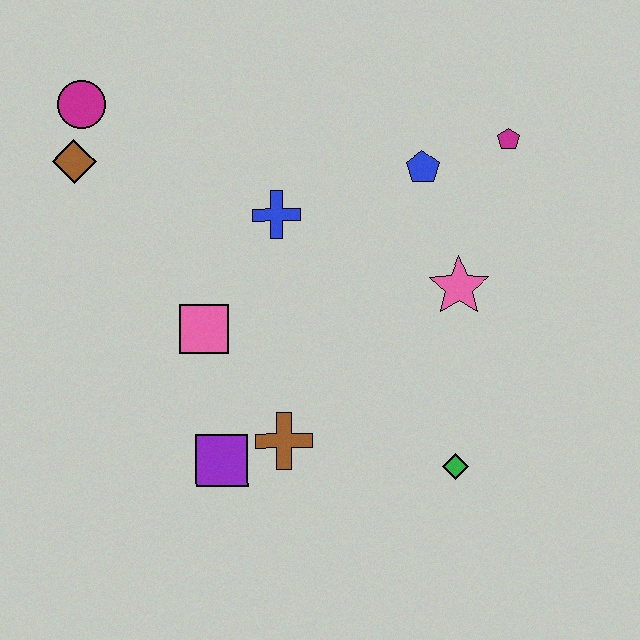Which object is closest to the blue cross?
The pink square is closest to the blue cross.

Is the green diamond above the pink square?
No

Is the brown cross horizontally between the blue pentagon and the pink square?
Yes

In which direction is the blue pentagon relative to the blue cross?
The blue pentagon is to the right of the blue cross.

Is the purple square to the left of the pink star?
Yes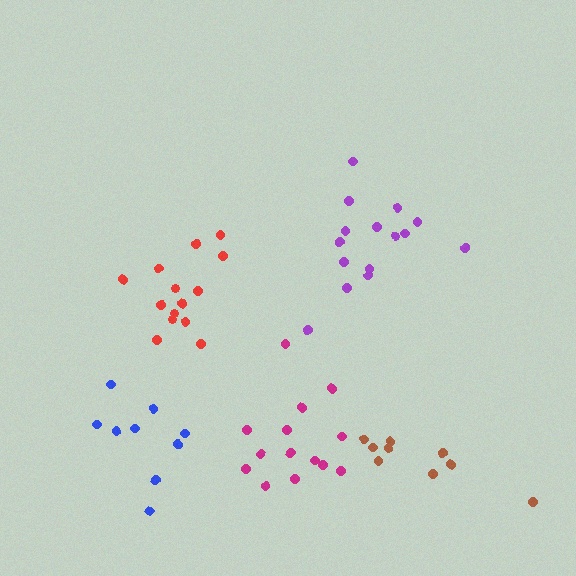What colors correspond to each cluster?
The clusters are colored: red, blue, purple, brown, magenta.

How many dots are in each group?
Group 1: 14 dots, Group 2: 9 dots, Group 3: 15 dots, Group 4: 9 dots, Group 5: 14 dots (61 total).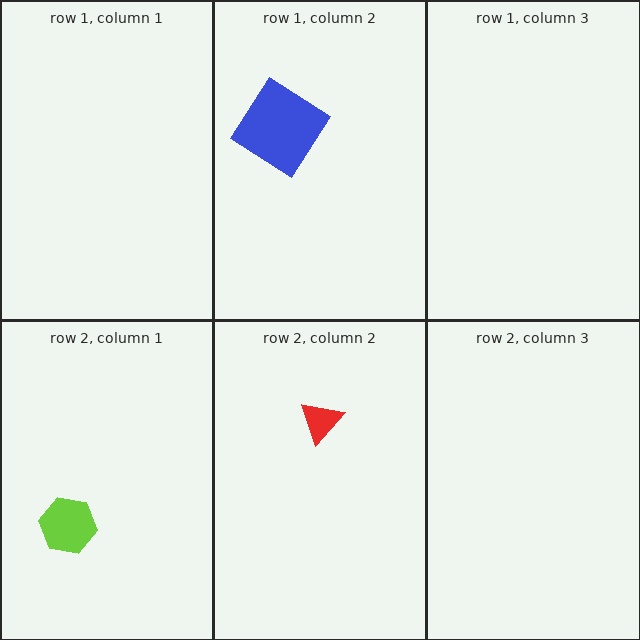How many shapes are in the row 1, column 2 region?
1.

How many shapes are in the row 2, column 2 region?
1.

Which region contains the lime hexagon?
The row 2, column 1 region.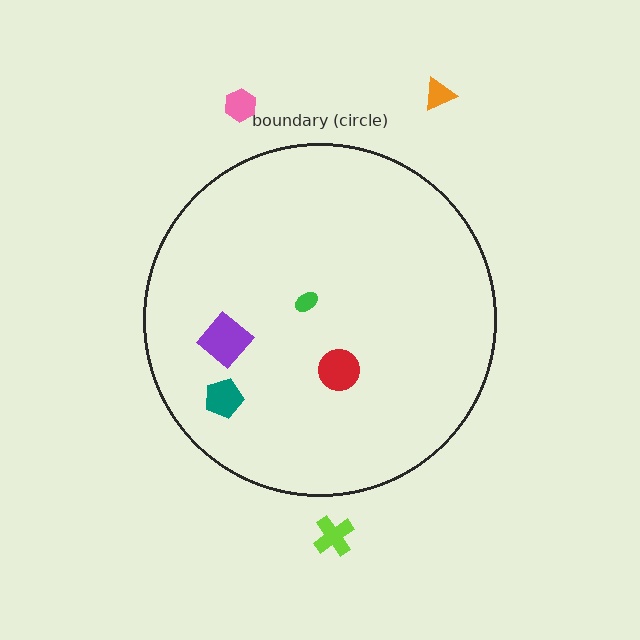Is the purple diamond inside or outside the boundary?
Inside.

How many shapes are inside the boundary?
4 inside, 3 outside.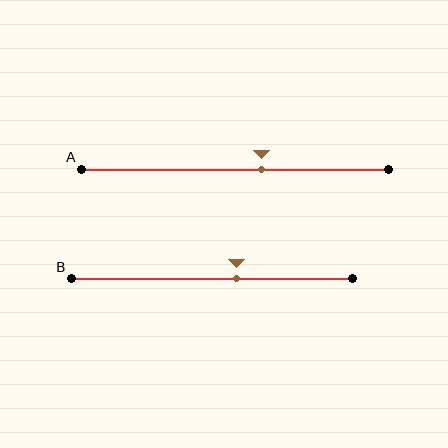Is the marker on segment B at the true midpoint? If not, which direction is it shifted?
No, the marker on segment B is shifted to the right by about 9% of the segment length.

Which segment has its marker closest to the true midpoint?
Segment A has its marker closest to the true midpoint.